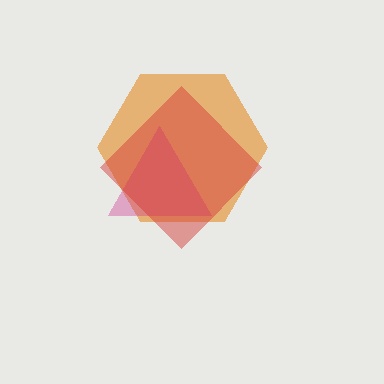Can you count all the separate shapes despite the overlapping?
Yes, there are 3 separate shapes.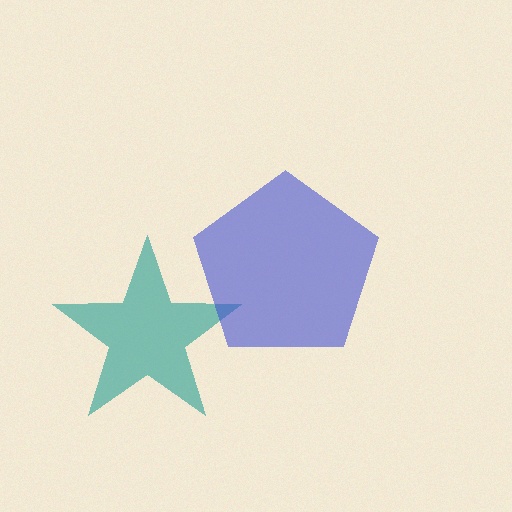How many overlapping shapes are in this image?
There are 2 overlapping shapes in the image.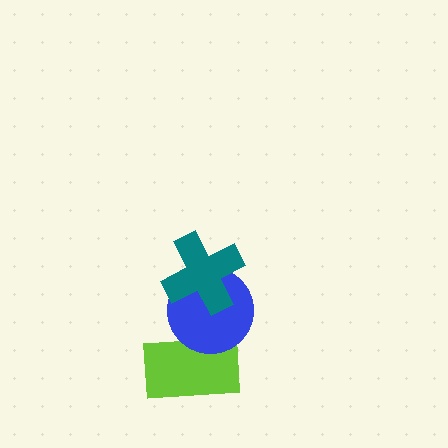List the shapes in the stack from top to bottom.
From top to bottom: the teal cross, the blue circle, the lime rectangle.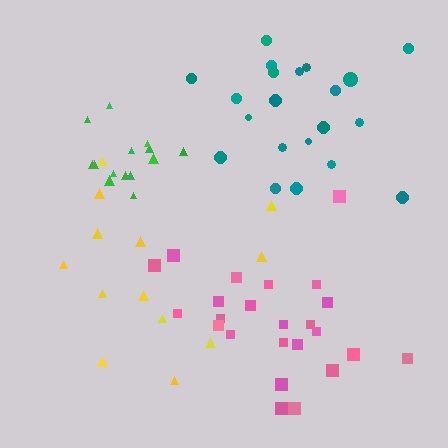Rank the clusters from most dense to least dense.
green, pink, teal, yellow.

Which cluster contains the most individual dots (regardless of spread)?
Pink (24).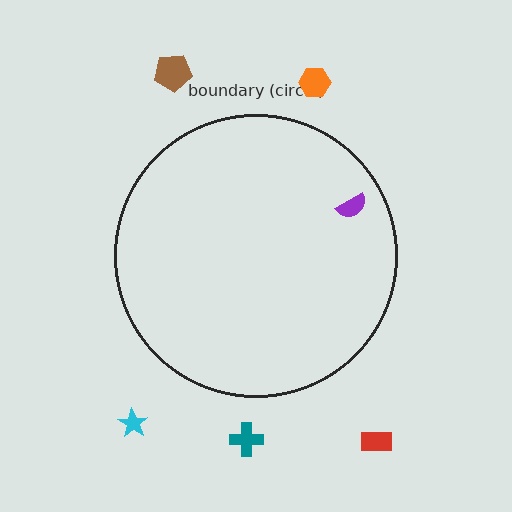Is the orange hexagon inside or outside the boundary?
Outside.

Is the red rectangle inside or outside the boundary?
Outside.